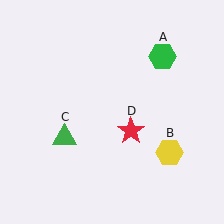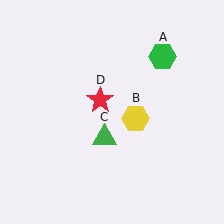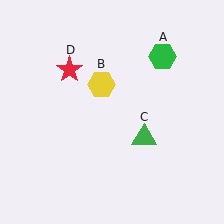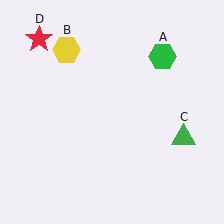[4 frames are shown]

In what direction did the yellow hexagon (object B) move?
The yellow hexagon (object B) moved up and to the left.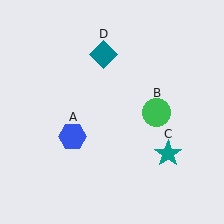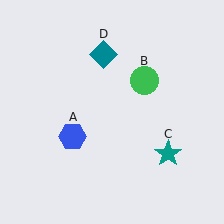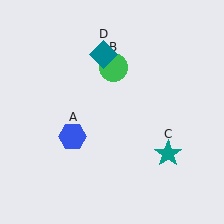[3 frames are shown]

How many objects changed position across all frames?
1 object changed position: green circle (object B).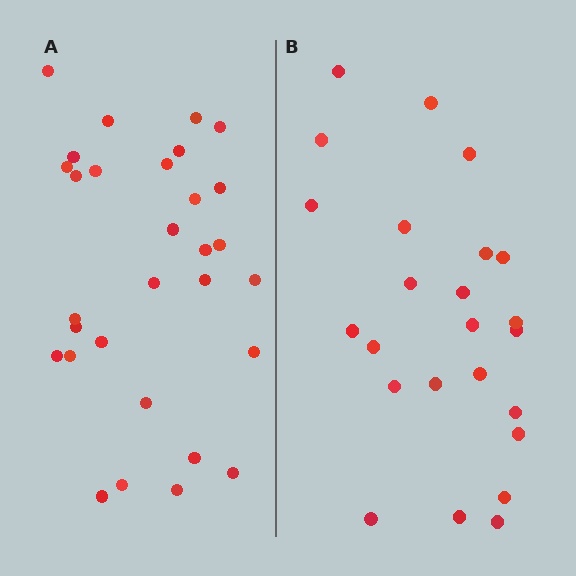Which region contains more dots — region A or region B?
Region A (the left region) has more dots.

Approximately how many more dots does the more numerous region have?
Region A has about 6 more dots than region B.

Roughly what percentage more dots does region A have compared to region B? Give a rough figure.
About 25% more.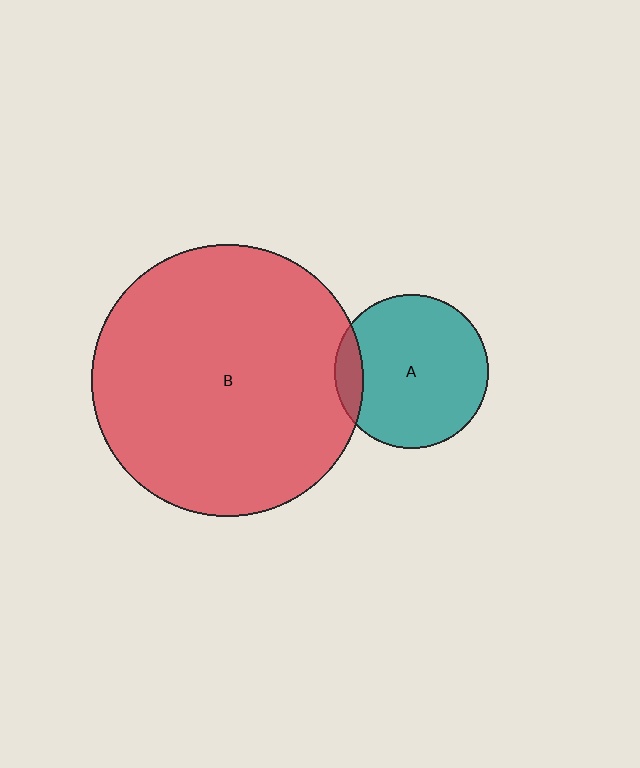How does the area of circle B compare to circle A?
Approximately 3.1 times.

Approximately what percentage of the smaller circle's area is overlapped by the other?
Approximately 10%.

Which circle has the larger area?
Circle B (red).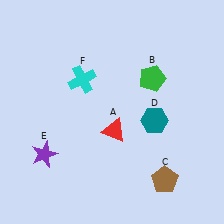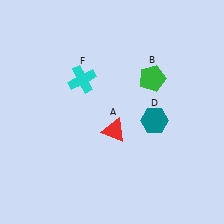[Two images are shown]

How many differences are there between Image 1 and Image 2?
There are 2 differences between the two images.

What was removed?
The purple star (E), the brown pentagon (C) were removed in Image 2.